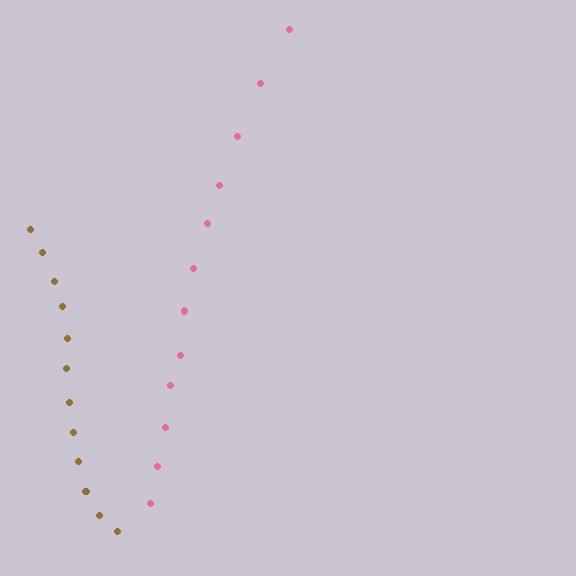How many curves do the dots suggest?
There are 2 distinct paths.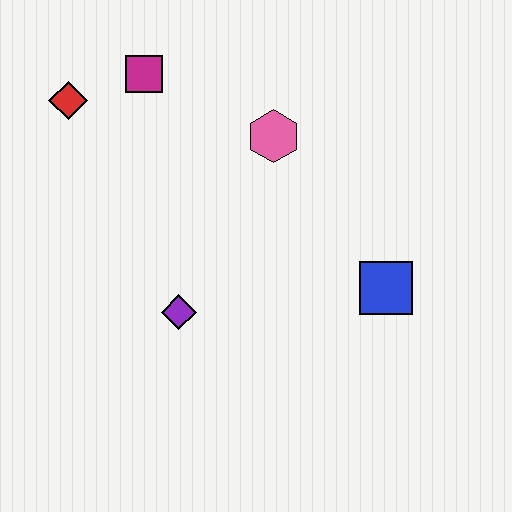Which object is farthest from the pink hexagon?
The red diamond is farthest from the pink hexagon.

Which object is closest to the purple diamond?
The pink hexagon is closest to the purple diamond.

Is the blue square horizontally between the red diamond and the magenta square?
No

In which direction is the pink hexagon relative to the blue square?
The pink hexagon is above the blue square.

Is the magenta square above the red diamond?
Yes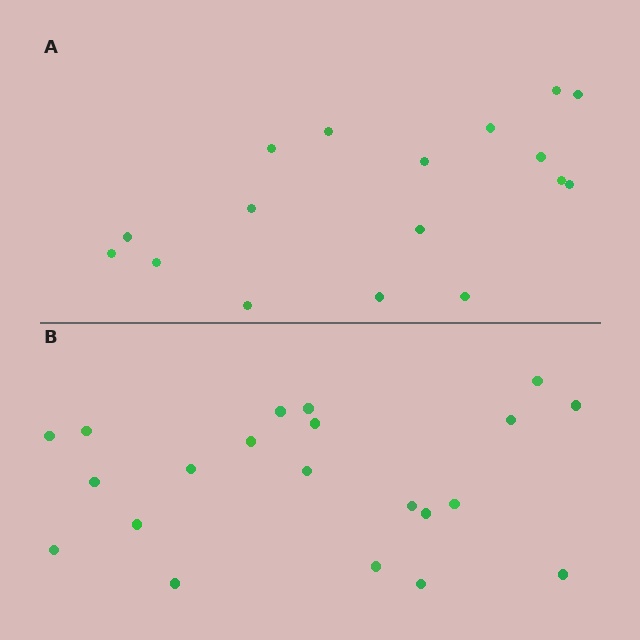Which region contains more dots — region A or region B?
Region B (the bottom region) has more dots.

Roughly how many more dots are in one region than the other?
Region B has about 4 more dots than region A.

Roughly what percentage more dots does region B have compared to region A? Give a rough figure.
About 25% more.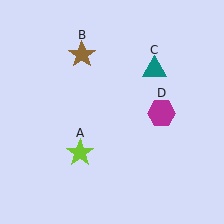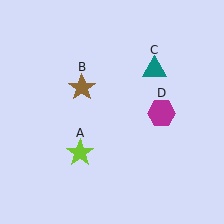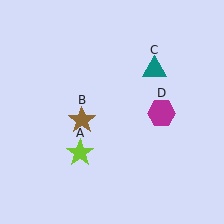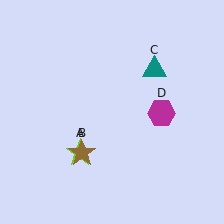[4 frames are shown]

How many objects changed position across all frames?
1 object changed position: brown star (object B).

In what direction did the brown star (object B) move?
The brown star (object B) moved down.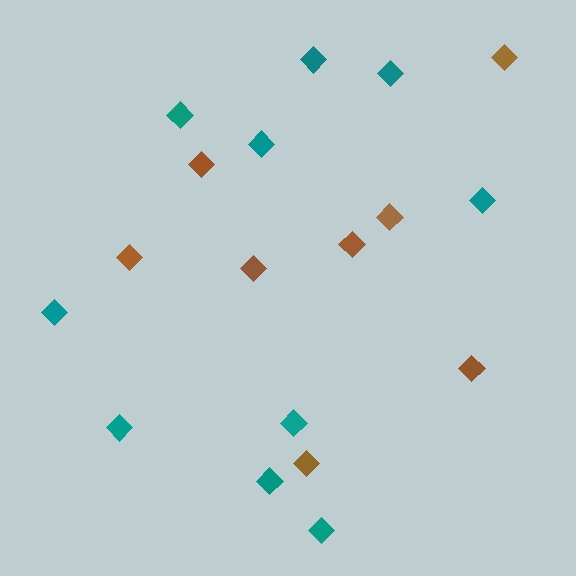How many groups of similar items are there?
There are 2 groups: one group of teal diamonds (10) and one group of brown diamonds (8).